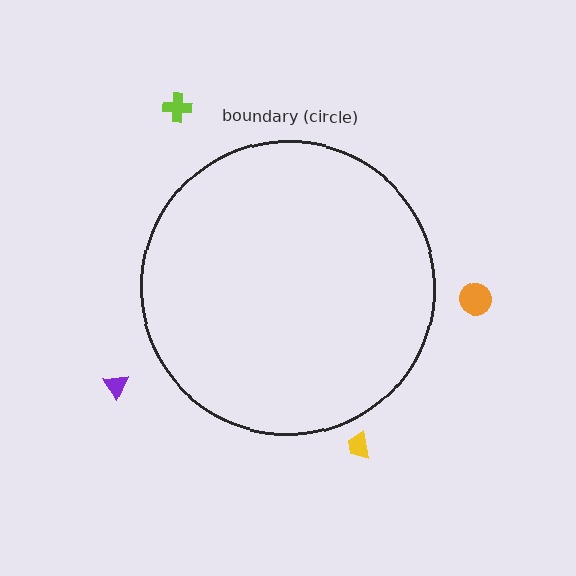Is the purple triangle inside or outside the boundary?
Outside.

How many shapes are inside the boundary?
0 inside, 4 outside.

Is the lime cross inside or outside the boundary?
Outside.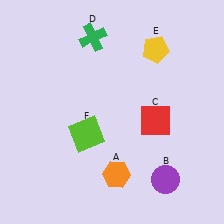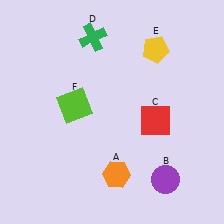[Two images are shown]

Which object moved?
The lime square (F) moved up.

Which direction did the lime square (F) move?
The lime square (F) moved up.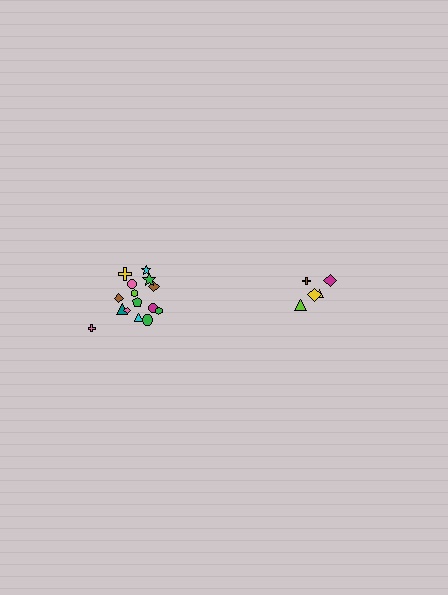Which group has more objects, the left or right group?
The left group.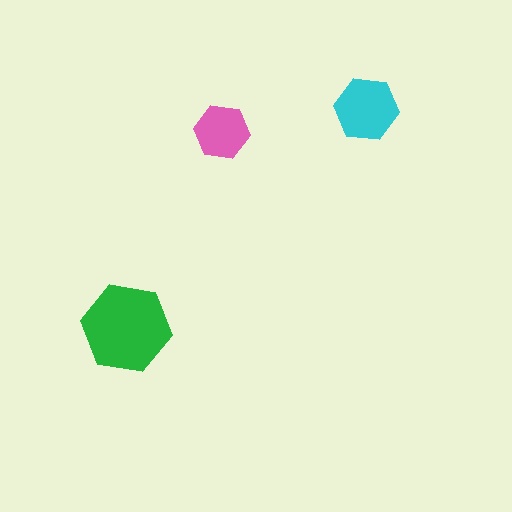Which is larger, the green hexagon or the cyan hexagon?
The green one.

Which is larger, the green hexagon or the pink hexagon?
The green one.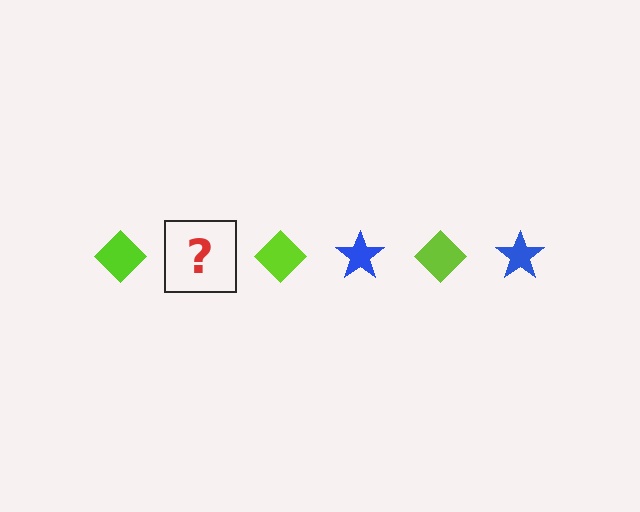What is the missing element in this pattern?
The missing element is a blue star.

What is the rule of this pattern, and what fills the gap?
The rule is that the pattern alternates between lime diamond and blue star. The gap should be filled with a blue star.